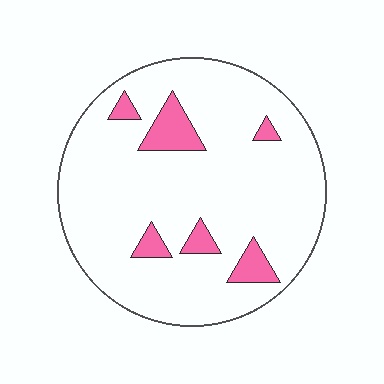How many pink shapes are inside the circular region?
6.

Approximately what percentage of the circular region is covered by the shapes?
Approximately 10%.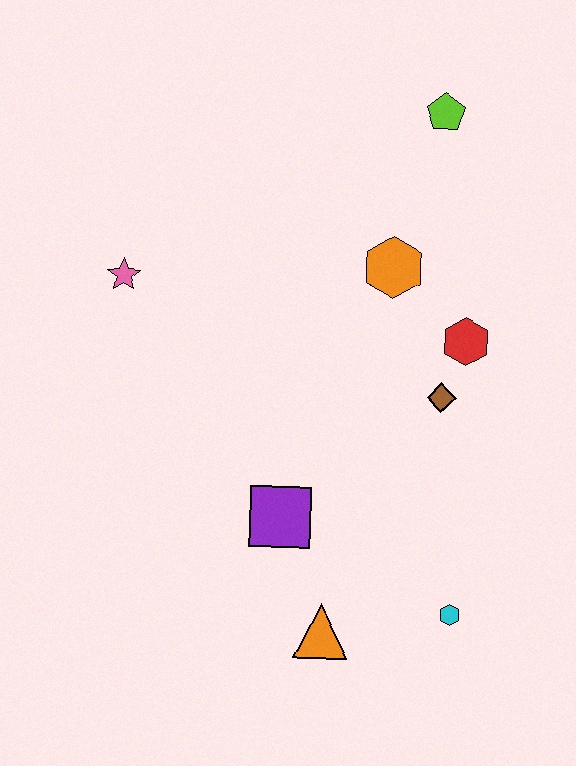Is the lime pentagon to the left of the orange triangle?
No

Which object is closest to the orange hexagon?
The red hexagon is closest to the orange hexagon.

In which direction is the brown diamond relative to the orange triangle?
The brown diamond is above the orange triangle.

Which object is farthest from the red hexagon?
The pink star is farthest from the red hexagon.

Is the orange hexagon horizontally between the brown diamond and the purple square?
Yes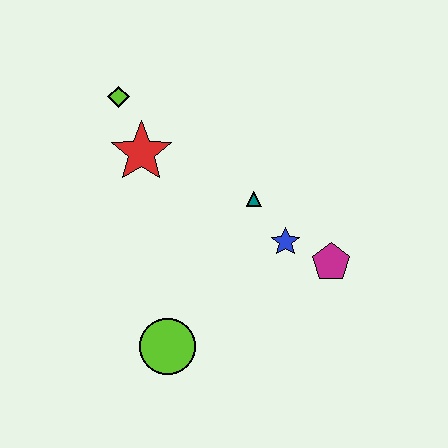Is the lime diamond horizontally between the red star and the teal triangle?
No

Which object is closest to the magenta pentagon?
The blue star is closest to the magenta pentagon.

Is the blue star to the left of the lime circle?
No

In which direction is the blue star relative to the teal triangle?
The blue star is below the teal triangle.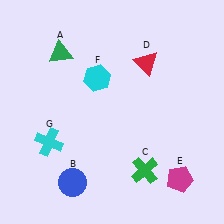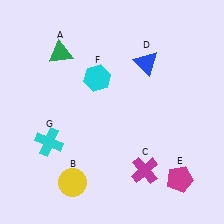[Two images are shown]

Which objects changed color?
B changed from blue to yellow. C changed from green to magenta. D changed from red to blue.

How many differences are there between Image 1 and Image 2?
There are 3 differences between the two images.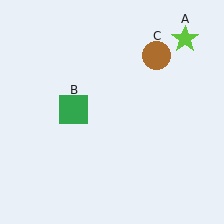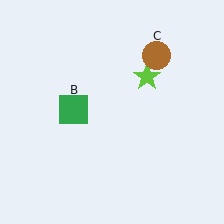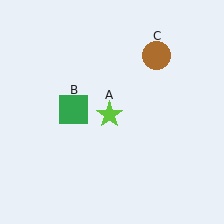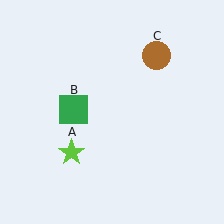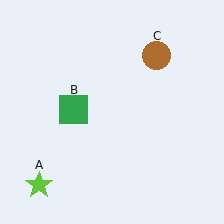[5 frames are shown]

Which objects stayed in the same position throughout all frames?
Green square (object B) and brown circle (object C) remained stationary.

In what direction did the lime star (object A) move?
The lime star (object A) moved down and to the left.